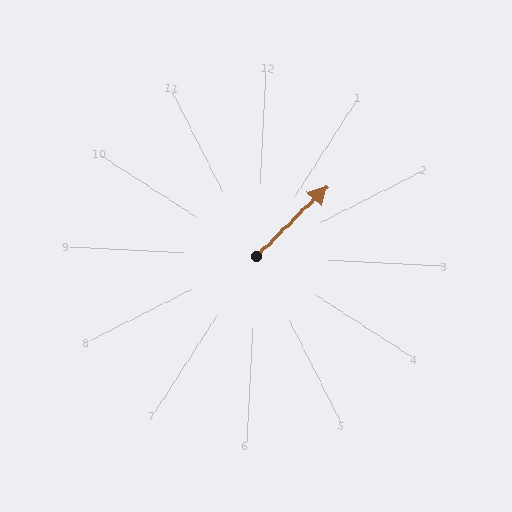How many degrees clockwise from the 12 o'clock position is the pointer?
Approximately 42 degrees.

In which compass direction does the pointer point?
Northeast.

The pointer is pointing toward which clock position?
Roughly 1 o'clock.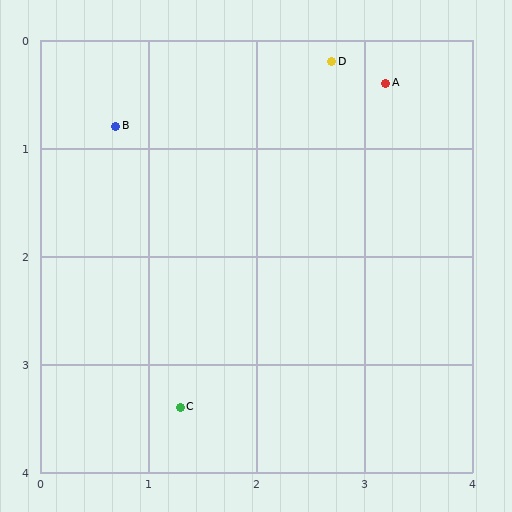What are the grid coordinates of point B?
Point B is at approximately (0.7, 0.8).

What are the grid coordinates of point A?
Point A is at approximately (3.2, 0.4).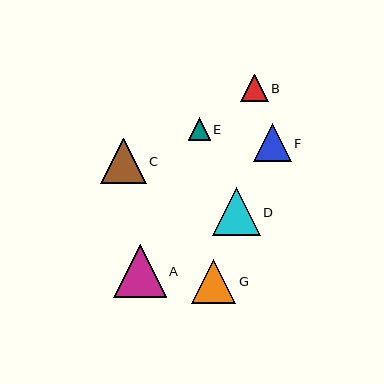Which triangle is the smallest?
Triangle E is the smallest with a size of approximately 22 pixels.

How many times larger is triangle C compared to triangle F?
Triangle C is approximately 1.2 times the size of triangle F.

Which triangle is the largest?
Triangle A is the largest with a size of approximately 53 pixels.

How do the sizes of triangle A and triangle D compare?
Triangle A and triangle D are approximately the same size.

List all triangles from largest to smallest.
From largest to smallest: A, D, C, G, F, B, E.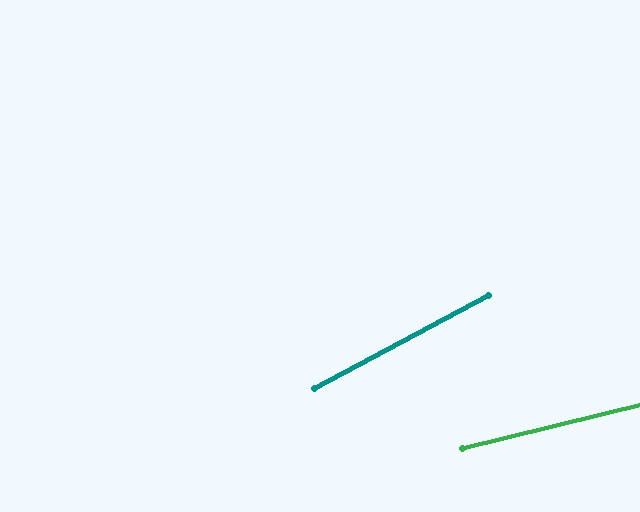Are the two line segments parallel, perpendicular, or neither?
Neither parallel nor perpendicular — they differ by about 14°.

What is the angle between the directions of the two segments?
Approximately 14 degrees.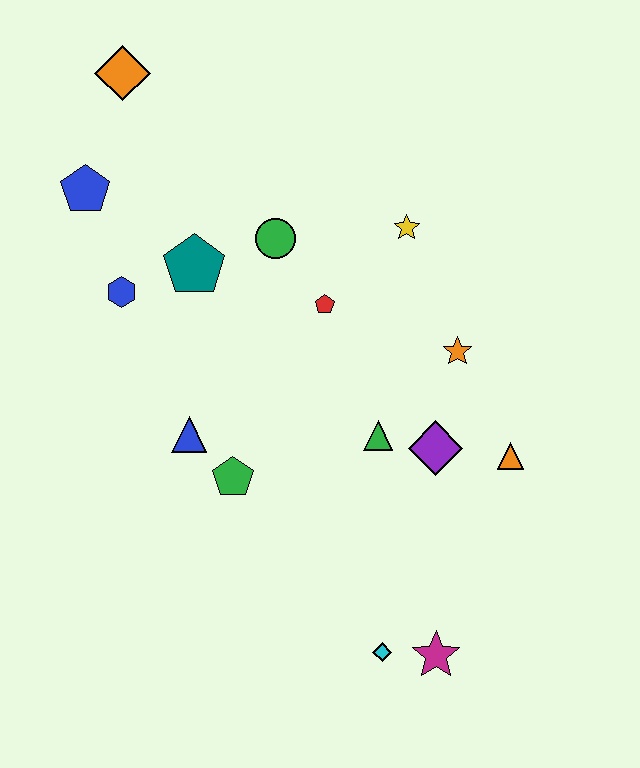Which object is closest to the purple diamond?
The green triangle is closest to the purple diamond.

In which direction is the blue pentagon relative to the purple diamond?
The blue pentagon is to the left of the purple diamond.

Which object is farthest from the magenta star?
The orange diamond is farthest from the magenta star.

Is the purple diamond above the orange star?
No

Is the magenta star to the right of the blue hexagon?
Yes